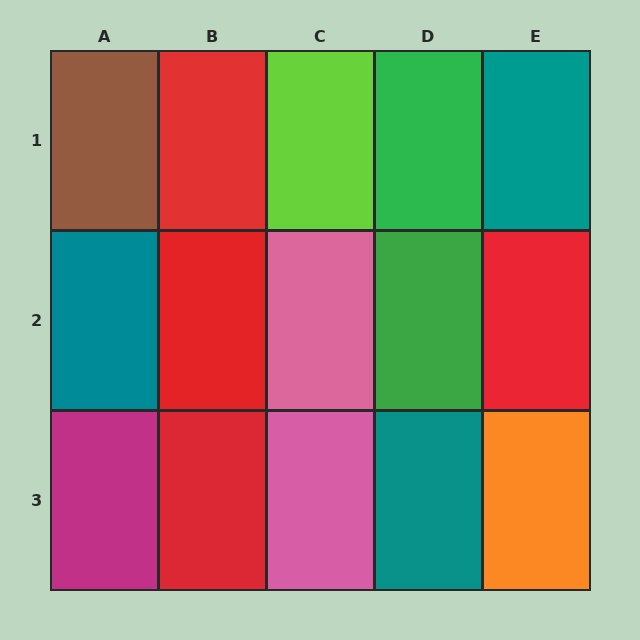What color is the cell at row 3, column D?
Teal.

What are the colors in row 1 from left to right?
Brown, red, lime, green, teal.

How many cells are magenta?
1 cell is magenta.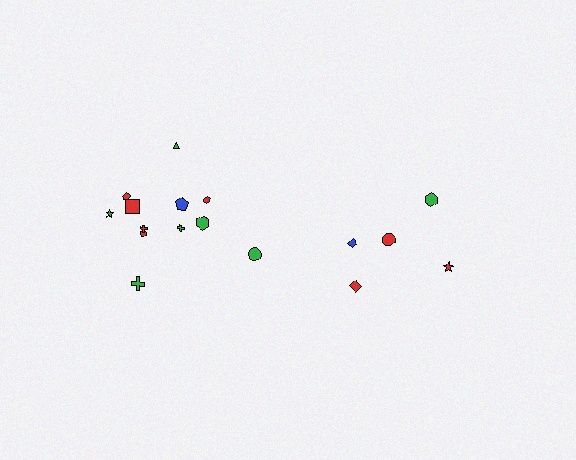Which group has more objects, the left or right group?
The left group.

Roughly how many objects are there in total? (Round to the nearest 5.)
Roughly 15 objects in total.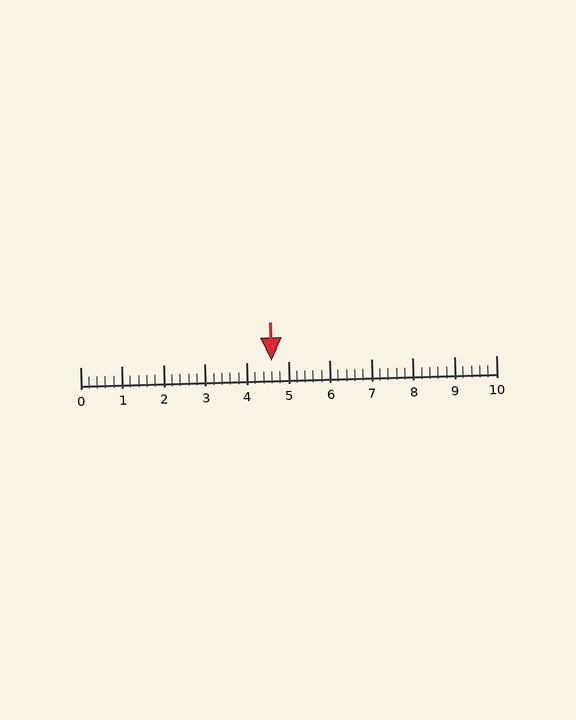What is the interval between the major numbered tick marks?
The major tick marks are spaced 1 units apart.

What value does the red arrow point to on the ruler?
The red arrow points to approximately 4.6.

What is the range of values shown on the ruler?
The ruler shows values from 0 to 10.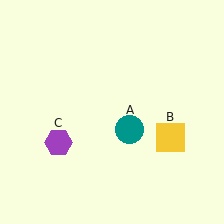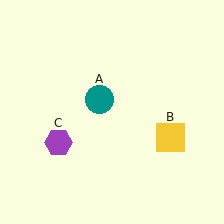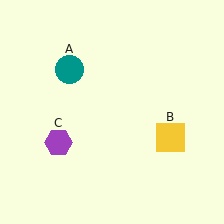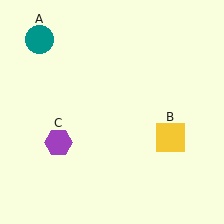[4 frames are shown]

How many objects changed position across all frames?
1 object changed position: teal circle (object A).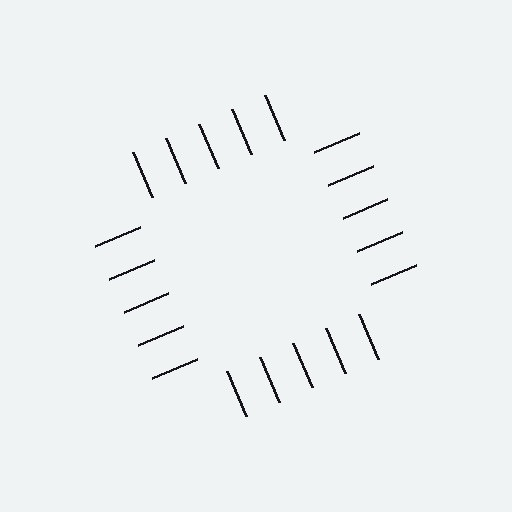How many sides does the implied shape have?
4 sides — the line-ends trace a square.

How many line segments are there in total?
20 — 5 along each of the 4 edges.